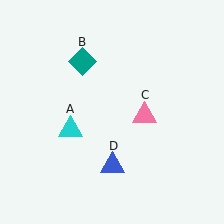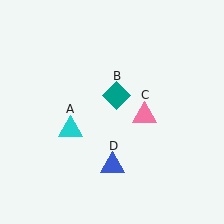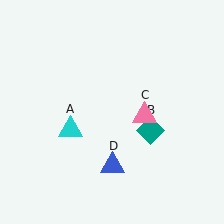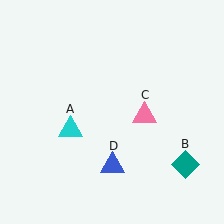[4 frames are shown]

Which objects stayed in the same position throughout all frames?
Cyan triangle (object A) and pink triangle (object C) and blue triangle (object D) remained stationary.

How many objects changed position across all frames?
1 object changed position: teal diamond (object B).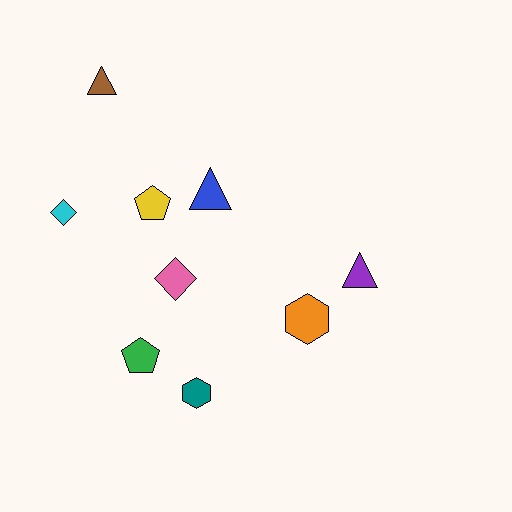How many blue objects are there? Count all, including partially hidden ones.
There is 1 blue object.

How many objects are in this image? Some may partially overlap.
There are 9 objects.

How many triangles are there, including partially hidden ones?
There are 3 triangles.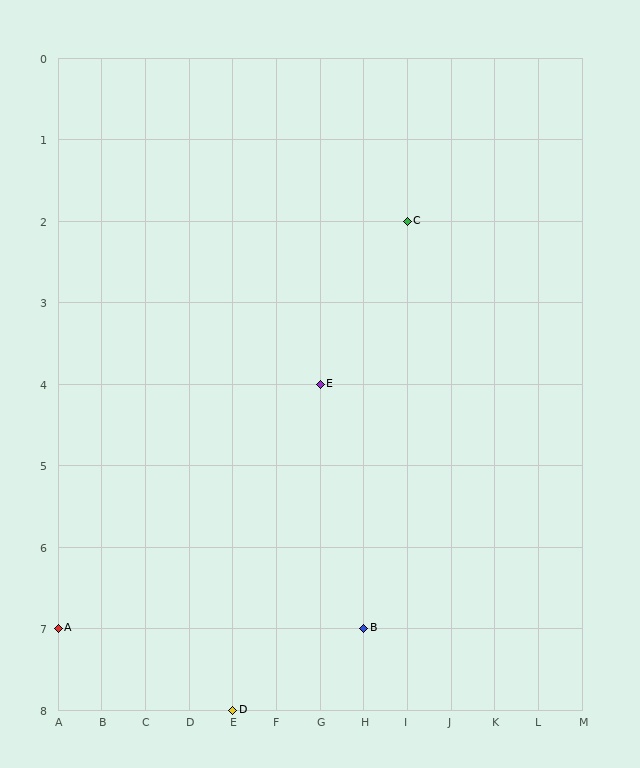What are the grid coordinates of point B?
Point B is at grid coordinates (H, 7).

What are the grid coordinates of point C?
Point C is at grid coordinates (I, 2).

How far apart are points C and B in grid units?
Points C and B are 1 column and 5 rows apart (about 5.1 grid units diagonally).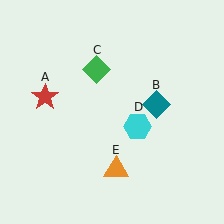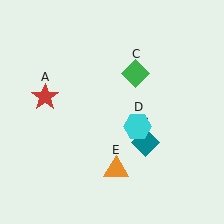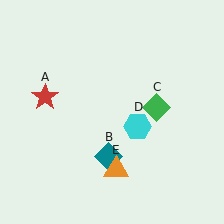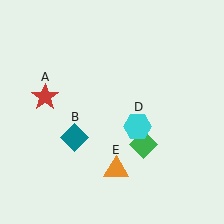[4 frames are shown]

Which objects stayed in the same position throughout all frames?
Red star (object A) and cyan hexagon (object D) and orange triangle (object E) remained stationary.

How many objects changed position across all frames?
2 objects changed position: teal diamond (object B), green diamond (object C).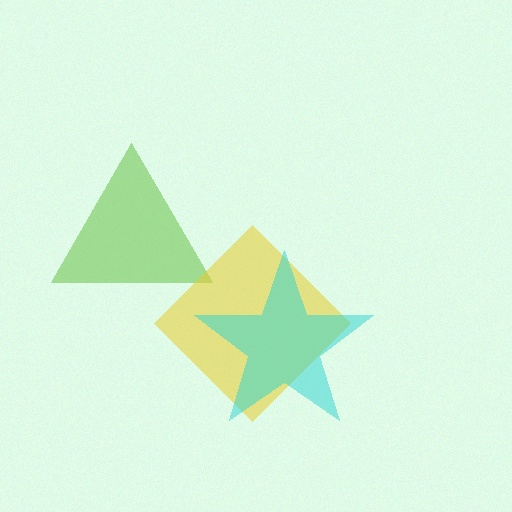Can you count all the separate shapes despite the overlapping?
Yes, there are 3 separate shapes.